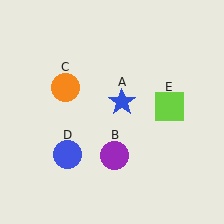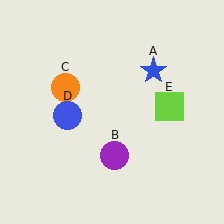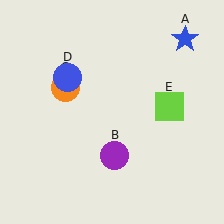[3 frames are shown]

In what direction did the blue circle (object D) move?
The blue circle (object D) moved up.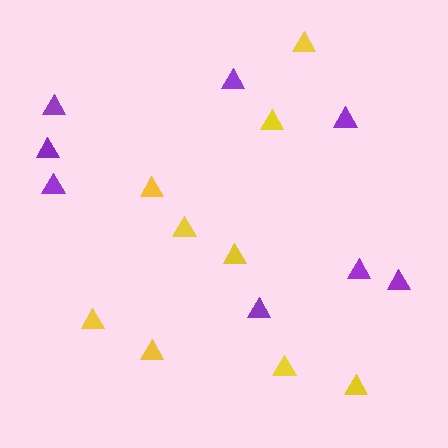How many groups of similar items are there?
There are 2 groups: one group of yellow triangles (9) and one group of purple triangles (8).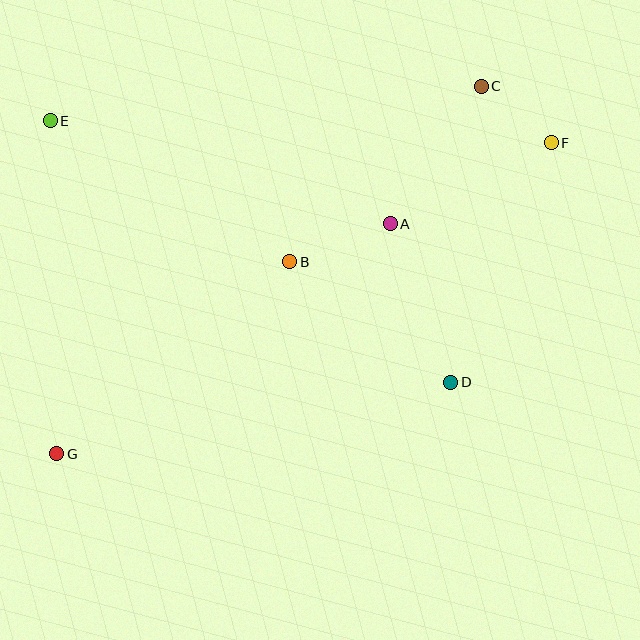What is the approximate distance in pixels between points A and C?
The distance between A and C is approximately 165 pixels.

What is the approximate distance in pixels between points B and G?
The distance between B and G is approximately 302 pixels.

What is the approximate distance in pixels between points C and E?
The distance between C and E is approximately 432 pixels.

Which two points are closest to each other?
Points C and F are closest to each other.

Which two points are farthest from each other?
Points F and G are farthest from each other.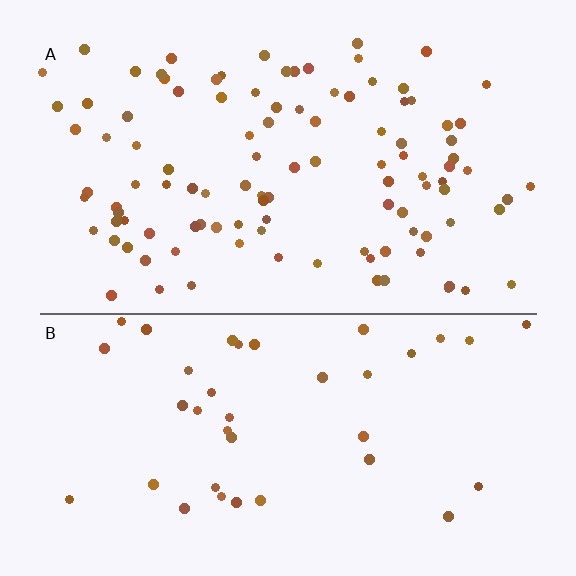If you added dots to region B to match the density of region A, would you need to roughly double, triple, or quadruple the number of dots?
Approximately triple.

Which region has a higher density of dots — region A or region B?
A (the top).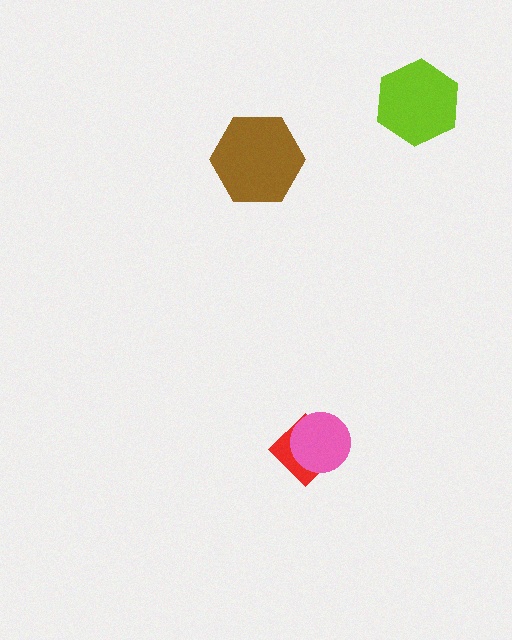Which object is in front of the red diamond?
The pink circle is in front of the red diamond.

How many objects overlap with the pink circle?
1 object overlaps with the pink circle.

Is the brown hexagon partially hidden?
No, no other shape covers it.